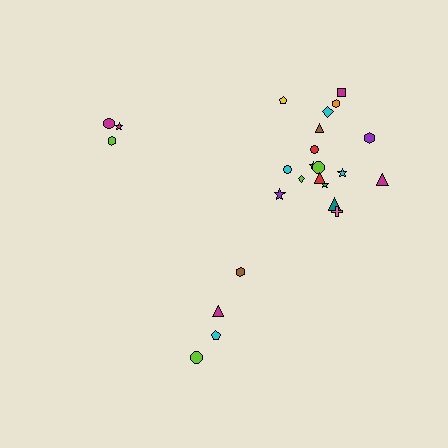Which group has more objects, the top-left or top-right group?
The top-right group.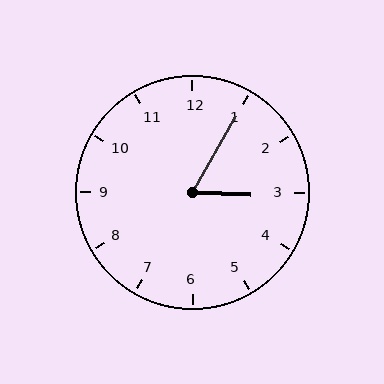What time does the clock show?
3:05.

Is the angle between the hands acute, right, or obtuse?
It is acute.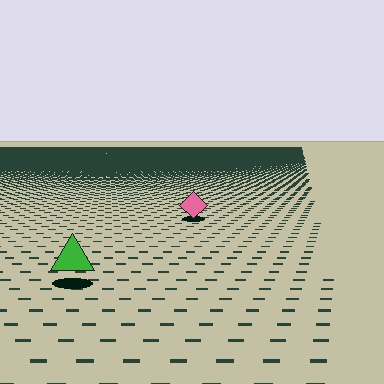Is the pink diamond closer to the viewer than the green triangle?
No. The green triangle is closer — you can tell from the texture gradient: the ground texture is coarser near it.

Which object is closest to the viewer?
The green triangle is closest. The texture marks near it are larger and more spread out.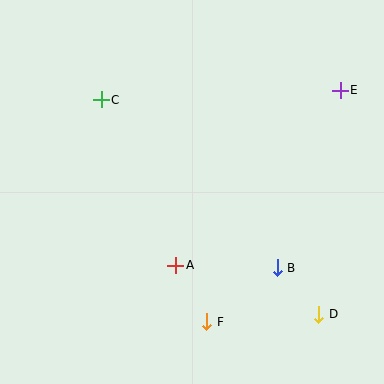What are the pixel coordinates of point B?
Point B is at (277, 268).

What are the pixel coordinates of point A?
Point A is at (176, 265).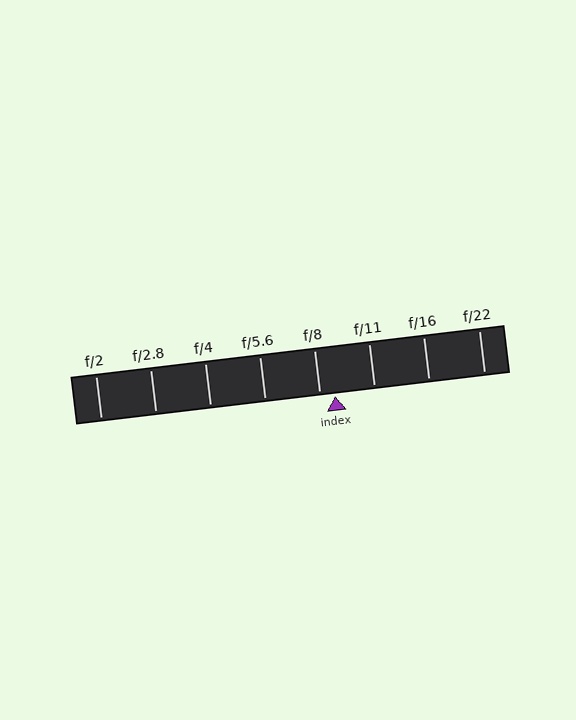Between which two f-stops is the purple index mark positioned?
The index mark is between f/8 and f/11.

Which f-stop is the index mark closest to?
The index mark is closest to f/8.